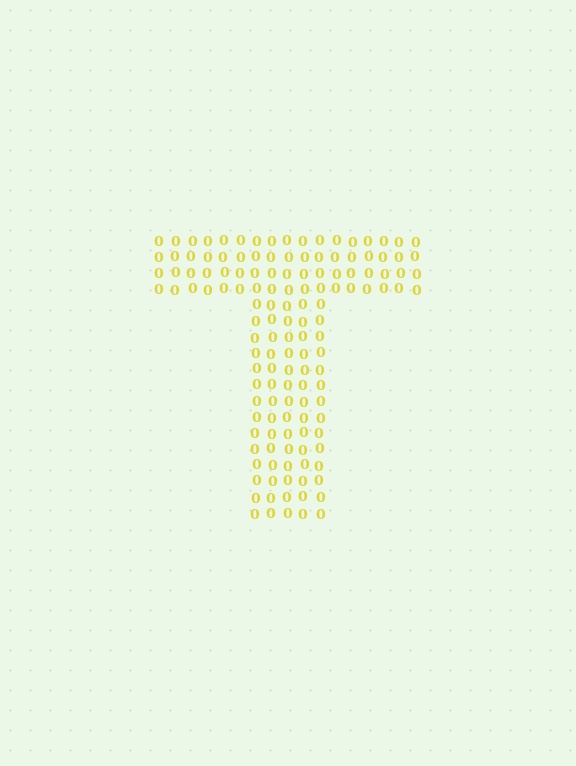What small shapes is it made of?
It is made of small digit 0's.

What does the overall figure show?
The overall figure shows the letter T.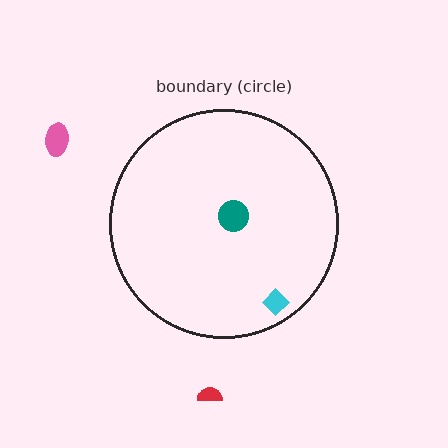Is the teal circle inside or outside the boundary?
Inside.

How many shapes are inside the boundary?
2 inside, 2 outside.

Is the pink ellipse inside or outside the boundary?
Outside.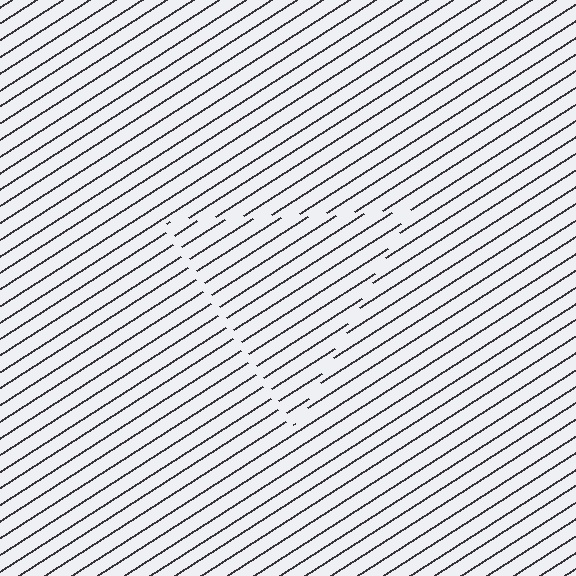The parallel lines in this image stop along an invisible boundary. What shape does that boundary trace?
An illusory triangle. The interior of the shape contains the same grating, shifted by half a period — the contour is defined by the phase discontinuity where line-ends from the inner and outer gratings abut.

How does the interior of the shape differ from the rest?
The interior of the shape contains the same grating, shifted by half a period — the contour is defined by the phase discontinuity where line-ends from the inner and outer gratings abut.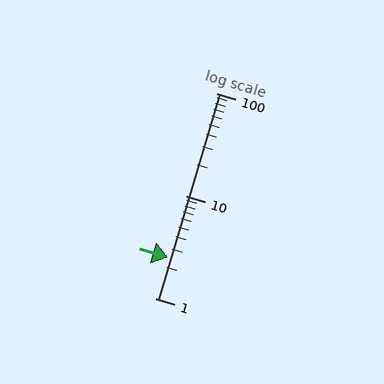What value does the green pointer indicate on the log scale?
The pointer indicates approximately 2.5.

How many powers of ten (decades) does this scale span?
The scale spans 2 decades, from 1 to 100.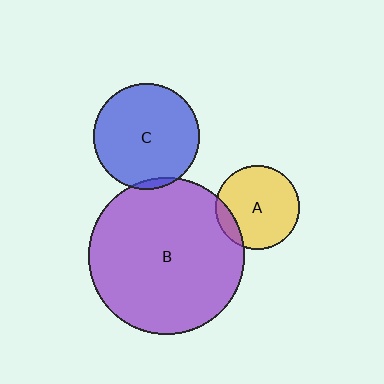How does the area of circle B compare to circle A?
Approximately 3.5 times.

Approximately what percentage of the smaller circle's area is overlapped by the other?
Approximately 5%.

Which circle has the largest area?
Circle B (purple).